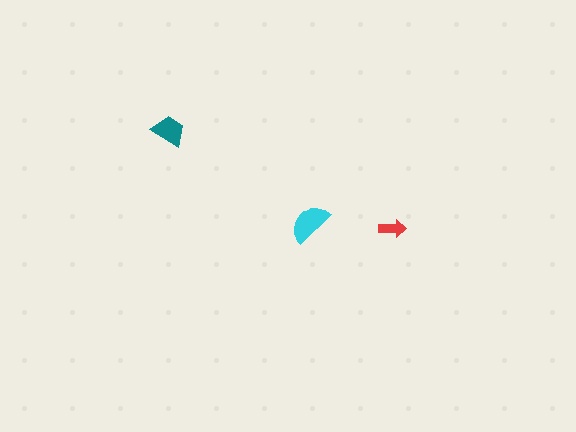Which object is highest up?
The teal trapezoid is topmost.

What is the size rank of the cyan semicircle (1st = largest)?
1st.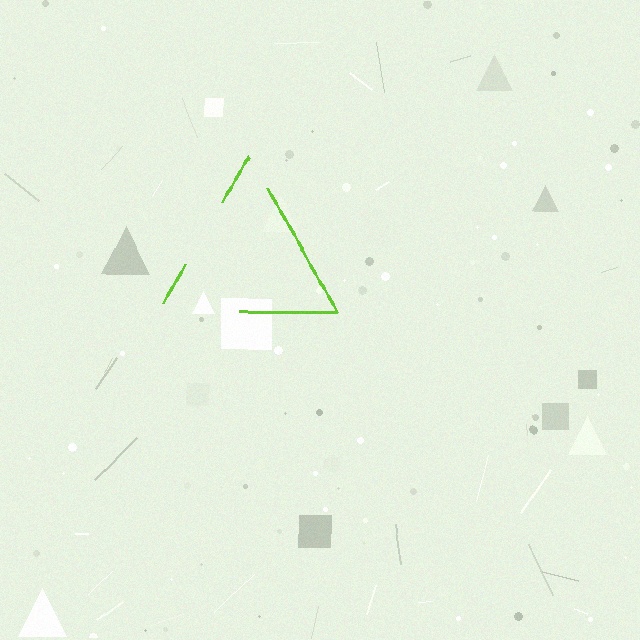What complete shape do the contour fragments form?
The contour fragments form a triangle.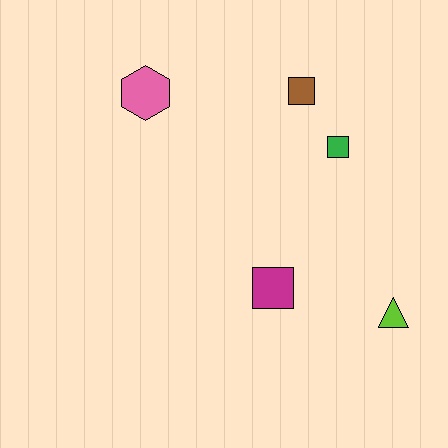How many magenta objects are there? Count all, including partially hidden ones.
There is 1 magenta object.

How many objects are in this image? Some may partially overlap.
There are 5 objects.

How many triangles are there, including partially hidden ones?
There is 1 triangle.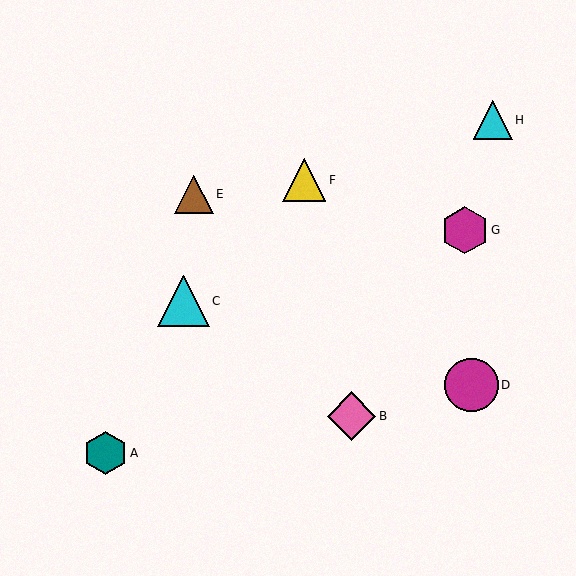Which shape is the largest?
The magenta circle (labeled D) is the largest.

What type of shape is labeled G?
Shape G is a magenta hexagon.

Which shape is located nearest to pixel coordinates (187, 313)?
The cyan triangle (labeled C) at (183, 301) is nearest to that location.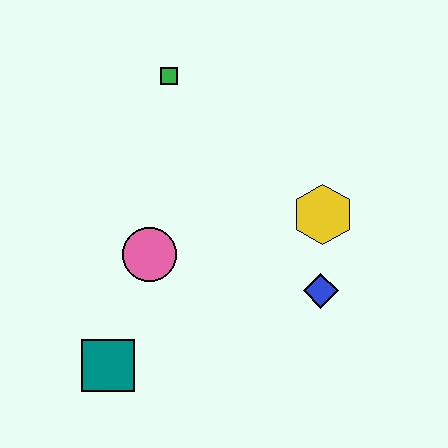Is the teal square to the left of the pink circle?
Yes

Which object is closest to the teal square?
The pink circle is closest to the teal square.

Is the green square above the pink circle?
Yes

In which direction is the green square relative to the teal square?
The green square is above the teal square.